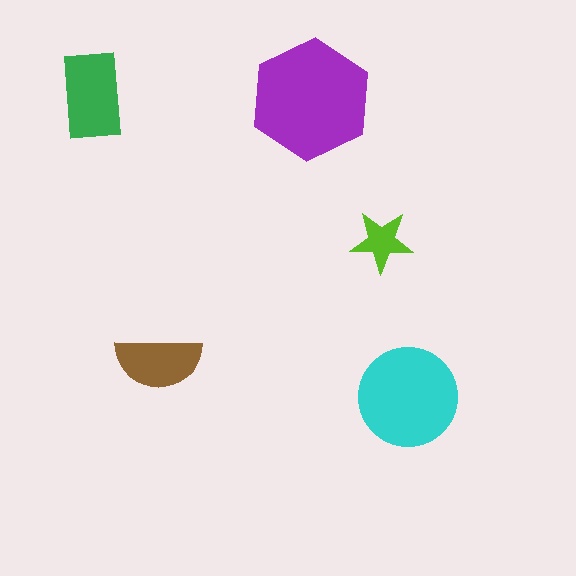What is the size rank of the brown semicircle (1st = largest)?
4th.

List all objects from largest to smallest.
The purple hexagon, the cyan circle, the green rectangle, the brown semicircle, the lime star.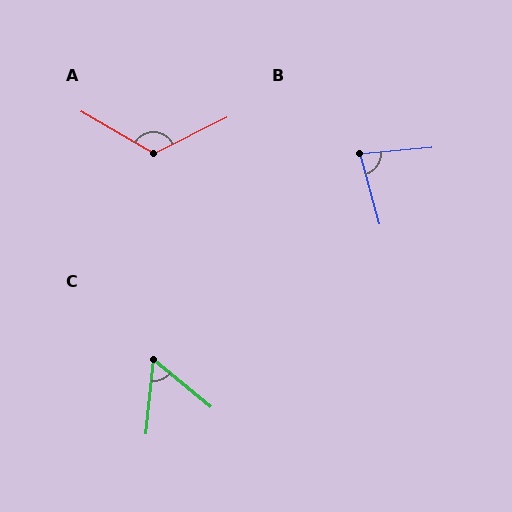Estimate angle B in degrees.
Approximately 80 degrees.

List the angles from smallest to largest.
C (56°), B (80°), A (123°).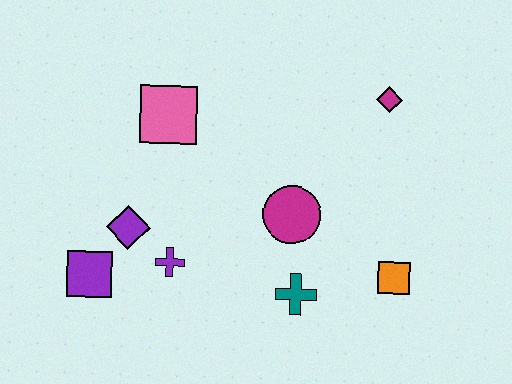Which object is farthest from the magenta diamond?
The purple square is farthest from the magenta diamond.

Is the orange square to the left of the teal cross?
No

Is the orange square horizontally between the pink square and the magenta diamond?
No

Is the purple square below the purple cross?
Yes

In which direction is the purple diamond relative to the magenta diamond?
The purple diamond is to the left of the magenta diamond.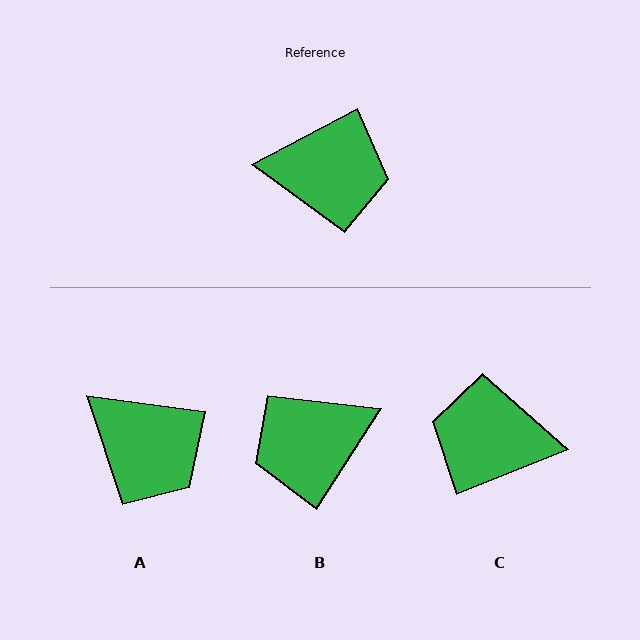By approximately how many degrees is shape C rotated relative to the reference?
Approximately 174 degrees counter-clockwise.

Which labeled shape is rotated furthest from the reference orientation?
C, about 174 degrees away.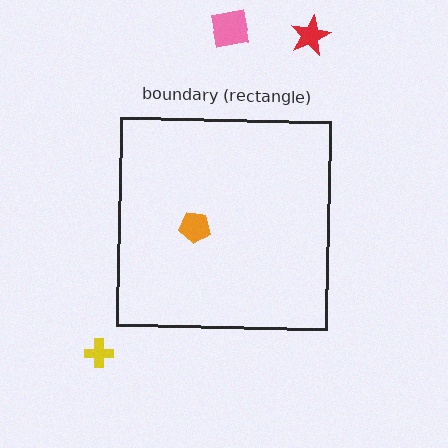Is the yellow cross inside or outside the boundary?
Outside.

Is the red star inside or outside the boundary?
Outside.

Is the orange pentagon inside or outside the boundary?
Inside.